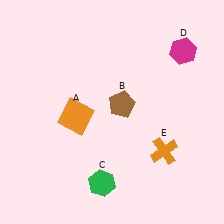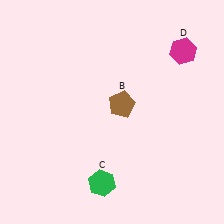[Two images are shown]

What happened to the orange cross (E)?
The orange cross (E) was removed in Image 2. It was in the bottom-right area of Image 1.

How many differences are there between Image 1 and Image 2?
There are 2 differences between the two images.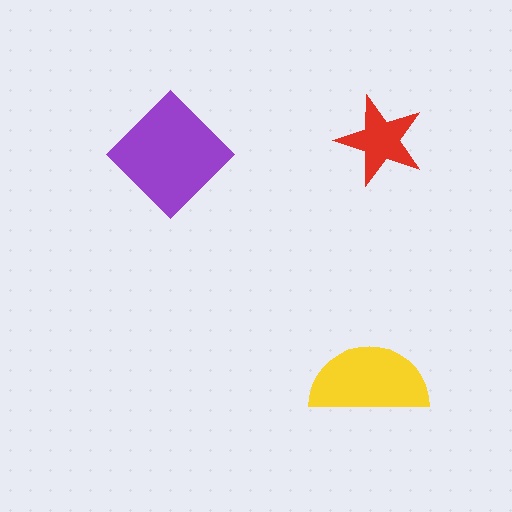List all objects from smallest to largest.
The red star, the yellow semicircle, the purple diamond.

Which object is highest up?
The red star is topmost.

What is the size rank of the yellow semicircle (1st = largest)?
2nd.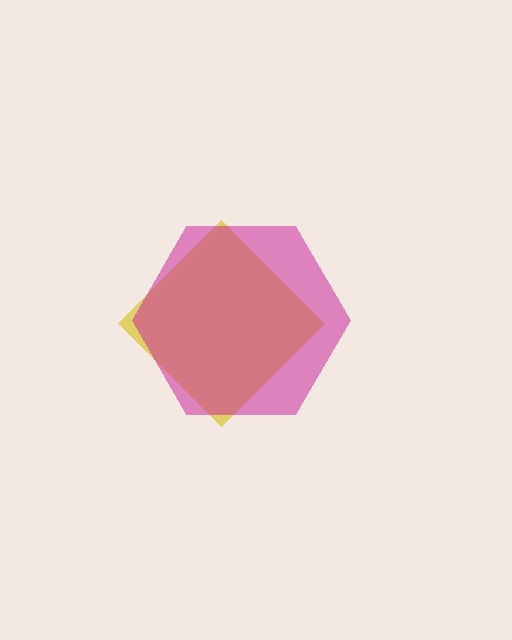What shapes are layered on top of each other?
The layered shapes are: a yellow diamond, a magenta hexagon.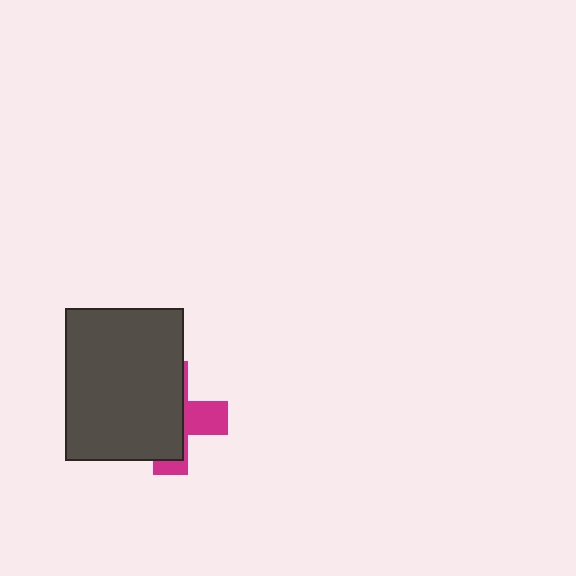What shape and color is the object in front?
The object in front is a dark gray rectangle.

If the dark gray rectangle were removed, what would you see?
You would see the complete magenta cross.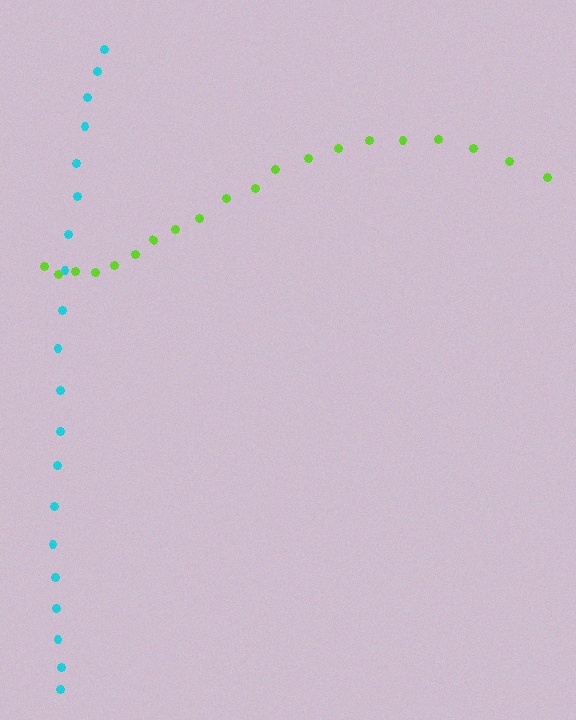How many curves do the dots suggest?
There are 2 distinct paths.